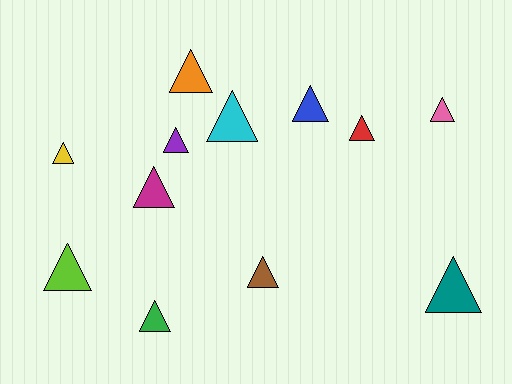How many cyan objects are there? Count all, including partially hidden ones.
There is 1 cyan object.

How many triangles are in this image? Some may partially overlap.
There are 12 triangles.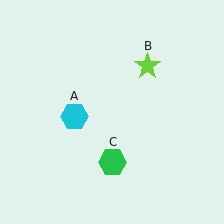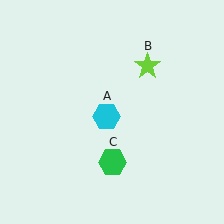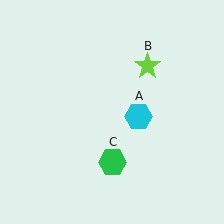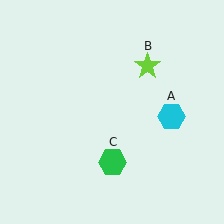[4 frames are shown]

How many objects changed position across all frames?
1 object changed position: cyan hexagon (object A).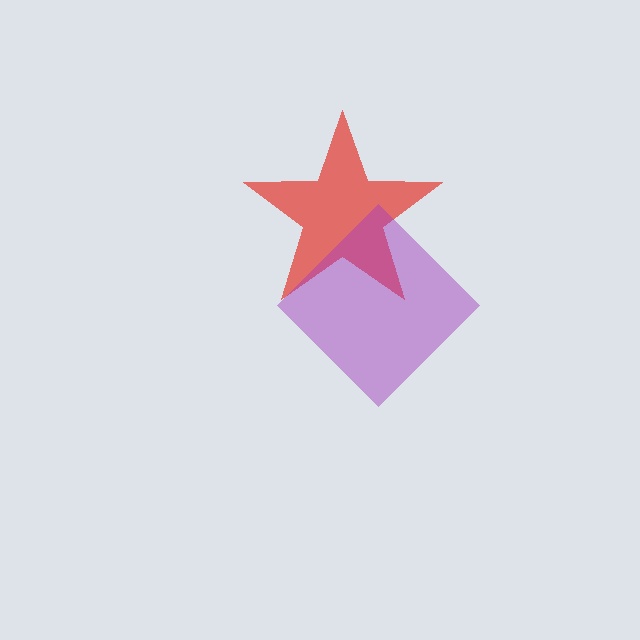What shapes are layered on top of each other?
The layered shapes are: a red star, a purple diamond.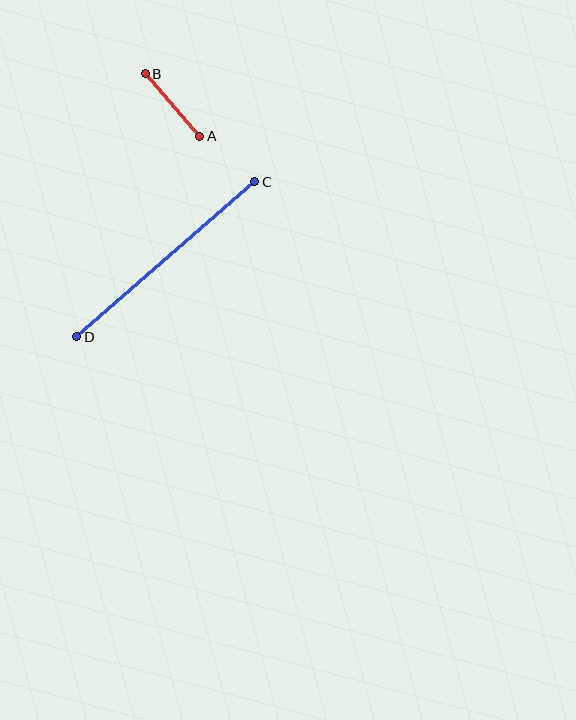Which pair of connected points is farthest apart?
Points C and D are farthest apart.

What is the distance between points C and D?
The distance is approximately 236 pixels.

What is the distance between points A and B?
The distance is approximately 82 pixels.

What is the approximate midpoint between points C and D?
The midpoint is at approximately (166, 259) pixels.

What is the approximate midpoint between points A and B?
The midpoint is at approximately (173, 105) pixels.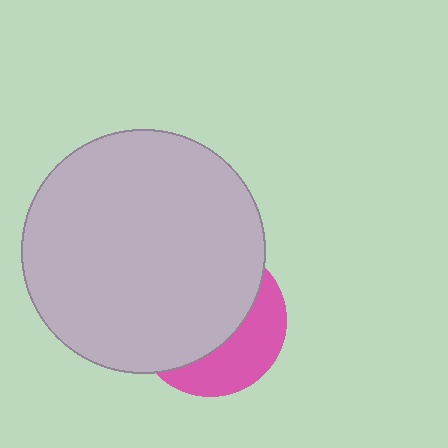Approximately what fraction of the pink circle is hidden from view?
Roughly 65% of the pink circle is hidden behind the light gray circle.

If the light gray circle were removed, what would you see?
You would see the complete pink circle.